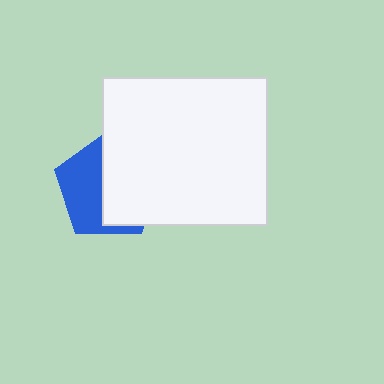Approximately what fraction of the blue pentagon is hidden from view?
Roughly 55% of the blue pentagon is hidden behind the white rectangle.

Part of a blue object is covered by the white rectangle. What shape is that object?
It is a pentagon.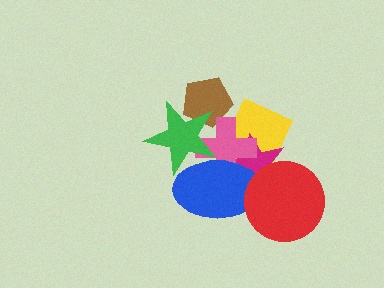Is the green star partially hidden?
Yes, it is partially covered by another shape.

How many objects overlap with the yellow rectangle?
5 objects overlap with the yellow rectangle.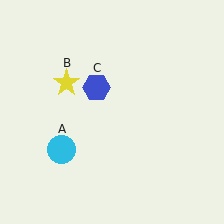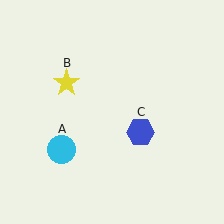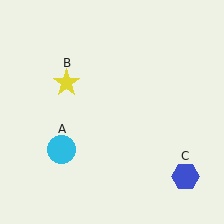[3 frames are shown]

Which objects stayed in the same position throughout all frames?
Cyan circle (object A) and yellow star (object B) remained stationary.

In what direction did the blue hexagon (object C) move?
The blue hexagon (object C) moved down and to the right.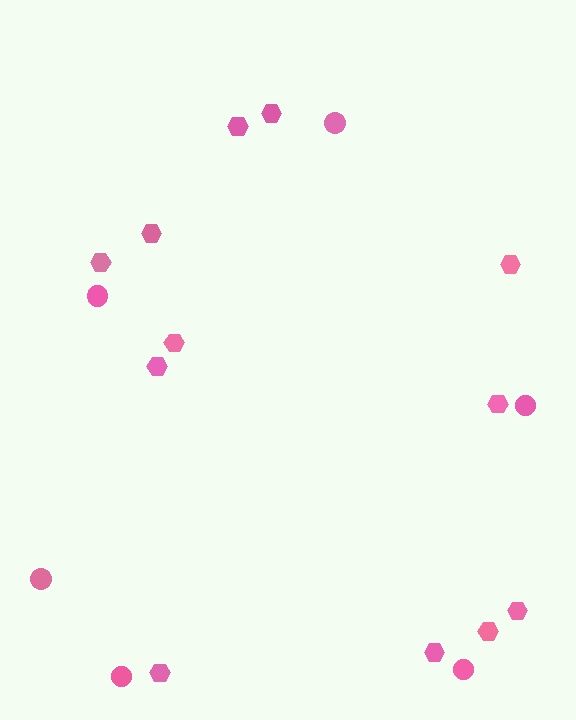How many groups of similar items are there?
There are 2 groups: one group of circles (6) and one group of hexagons (12).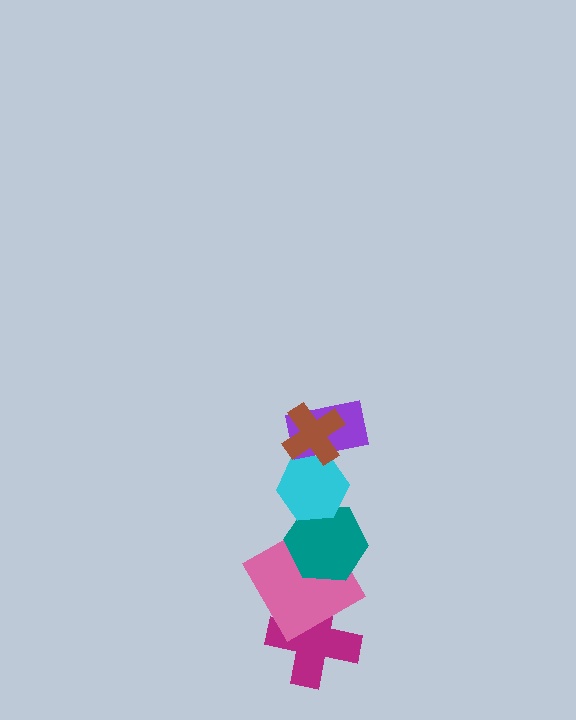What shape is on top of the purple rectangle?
The brown cross is on top of the purple rectangle.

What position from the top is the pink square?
The pink square is 5th from the top.